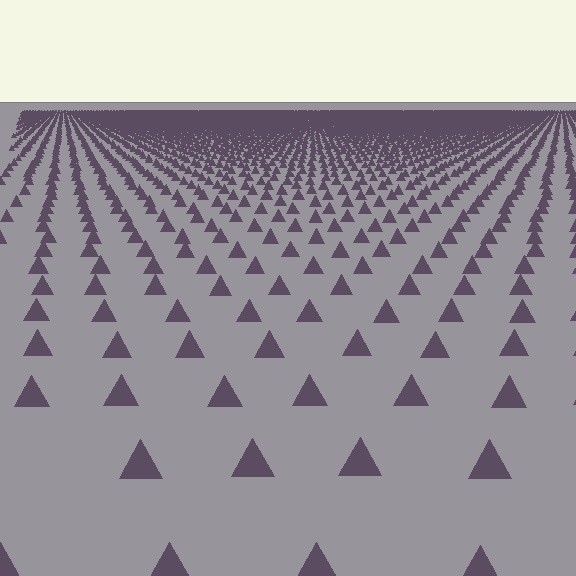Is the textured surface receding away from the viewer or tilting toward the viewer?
The surface is receding away from the viewer. Texture elements get smaller and denser toward the top.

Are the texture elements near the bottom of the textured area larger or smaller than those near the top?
Larger. Near the bottom, elements are closer to the viewer and appear at a bigger on-screen size.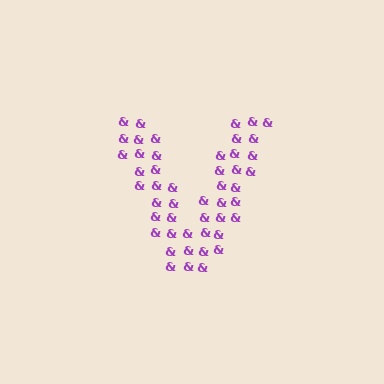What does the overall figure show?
The overall figure shows the letter V.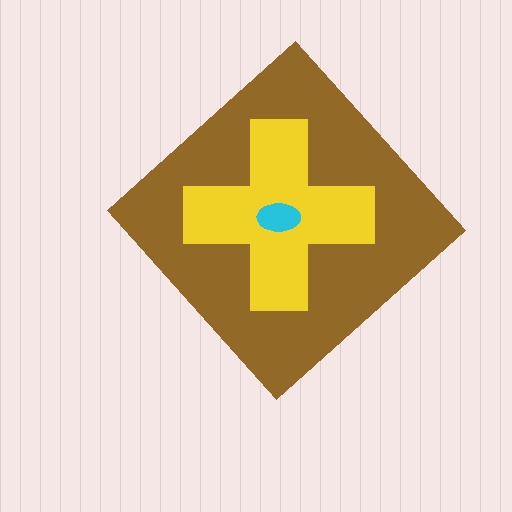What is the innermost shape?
The cyan ellipse.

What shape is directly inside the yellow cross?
The cyan ellipse.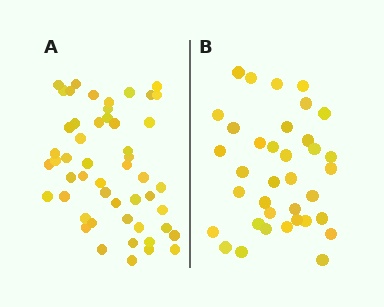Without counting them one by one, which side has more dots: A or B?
Region A (the left region) has more dots.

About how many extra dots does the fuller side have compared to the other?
Region A has approximately 15 more dots than region B.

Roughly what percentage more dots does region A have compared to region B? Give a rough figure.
About 40% more.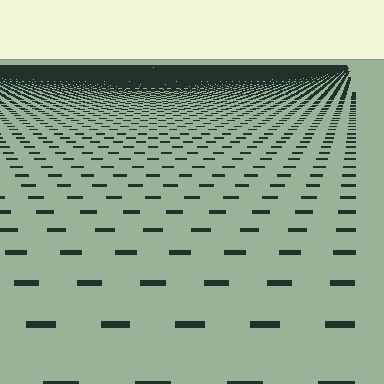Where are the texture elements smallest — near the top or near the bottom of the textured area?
Near the top.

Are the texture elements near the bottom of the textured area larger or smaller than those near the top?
Larger. Near the bottom, elements are closer to the viewer and appear at a bigger on-screen size.